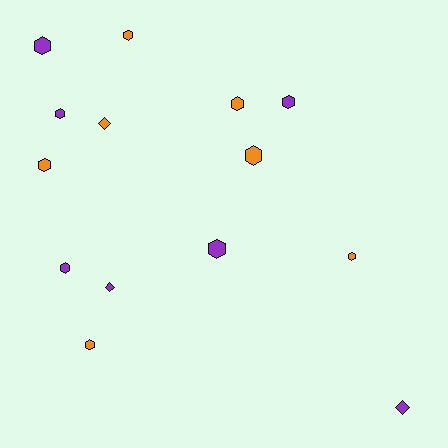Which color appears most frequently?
Orange, with 7 objects.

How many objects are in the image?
There are 14 objects.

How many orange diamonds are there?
There is 1 orange diamond.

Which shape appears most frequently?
Hexagon, with 11 objects.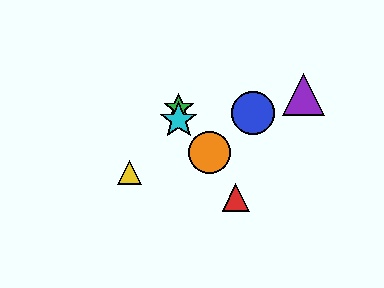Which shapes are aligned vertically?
The green star, the cyan star are aligned vertically.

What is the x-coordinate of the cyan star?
The cyan star is at x≈179.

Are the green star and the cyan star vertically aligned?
Yes, both are at x≈179.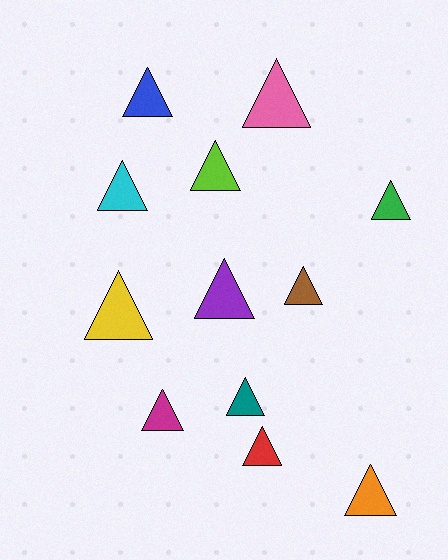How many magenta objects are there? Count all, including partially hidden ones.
There is 1 magenta object.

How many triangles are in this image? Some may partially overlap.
There are 12 triangles.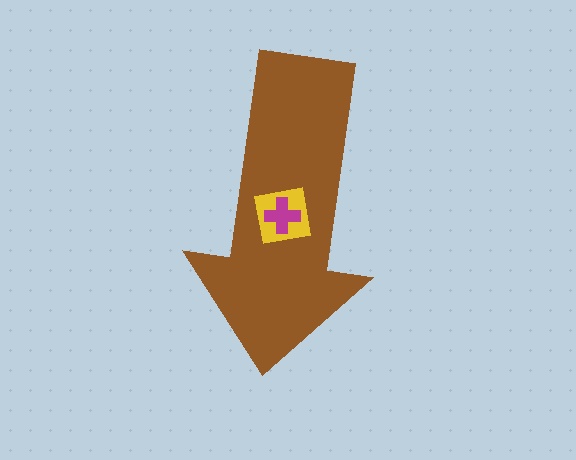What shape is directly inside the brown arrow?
The yellow square.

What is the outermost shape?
The brown arrow.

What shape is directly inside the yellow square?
The magenta cross.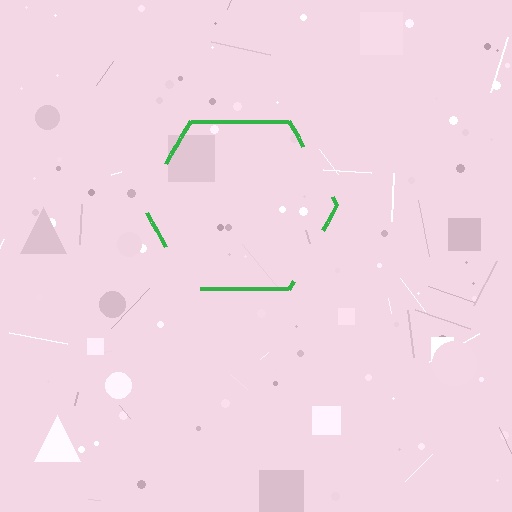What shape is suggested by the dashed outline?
The dashed outline suggests a hexagon.